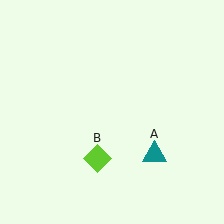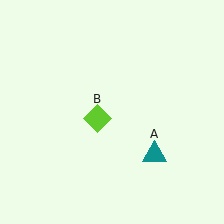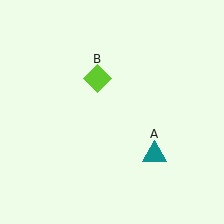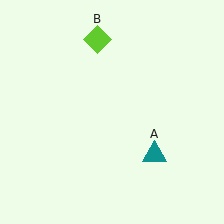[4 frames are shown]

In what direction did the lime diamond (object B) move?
The lime diamond (object B) moved up.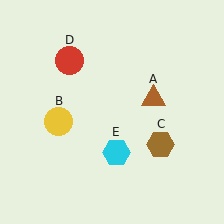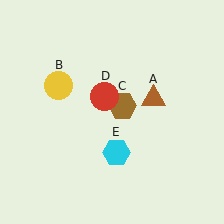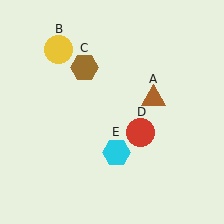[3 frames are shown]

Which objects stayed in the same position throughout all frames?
Brown triangle (object A) and cyan hexagon (object E) remained stationary.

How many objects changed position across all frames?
3 objects changed position: yellow circle (object B), brown hexagon (object C), red circle (object D).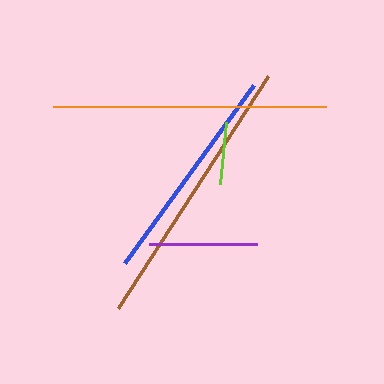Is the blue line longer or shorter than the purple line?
The blue line is longer than the purple line.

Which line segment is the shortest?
The lime line is the shortest at approximately 63 pixels.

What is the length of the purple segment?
The purple segment is approximately 108 pixels long.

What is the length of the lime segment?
The lime segment is approximately 63 pixels long.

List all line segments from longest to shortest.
From longest to shortest: brown, orange, blue, purple, lime.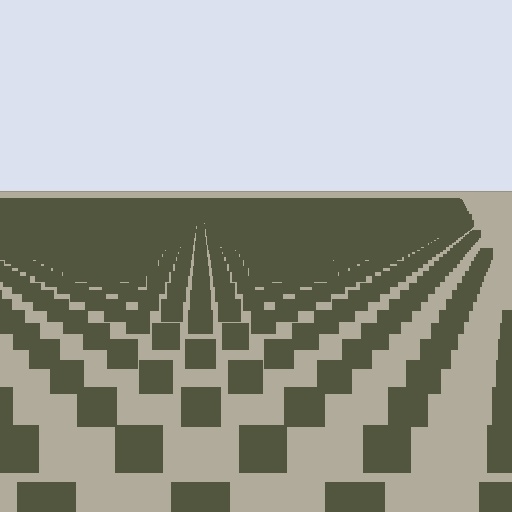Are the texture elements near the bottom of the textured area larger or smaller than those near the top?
Larger. Near the bottom, elements are closer to the viewer and appear at a bigger on-screen size.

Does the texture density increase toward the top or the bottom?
Density increases toward the top.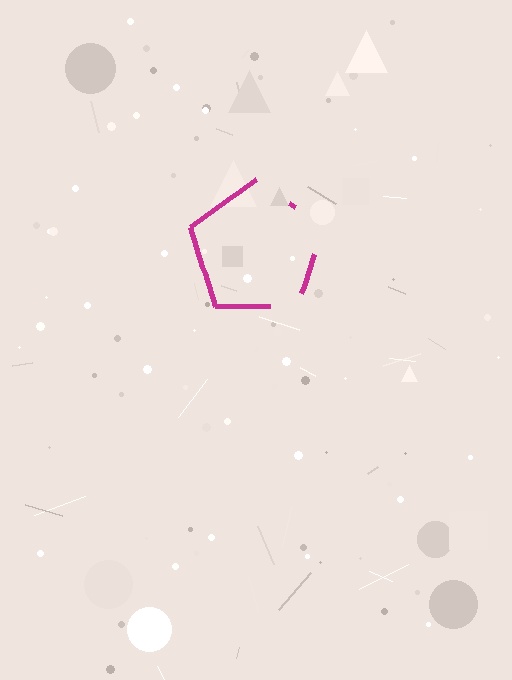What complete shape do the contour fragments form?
The contour fragments form a pentagon.